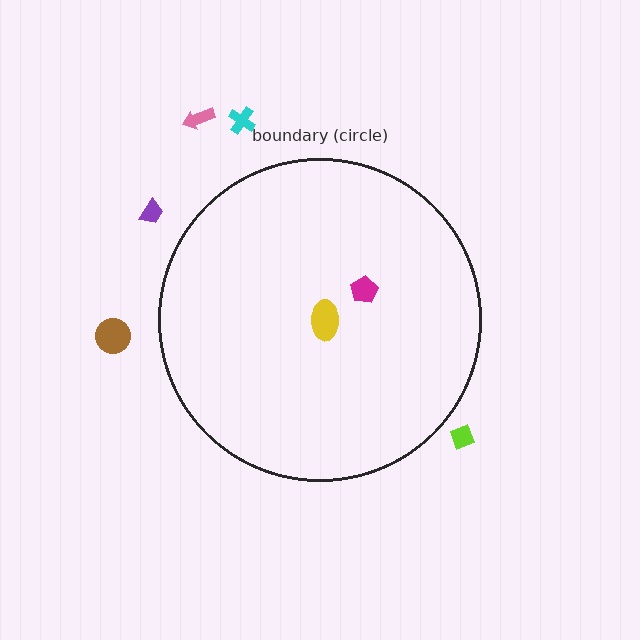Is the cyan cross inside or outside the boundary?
Outside.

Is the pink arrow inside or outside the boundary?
Outside.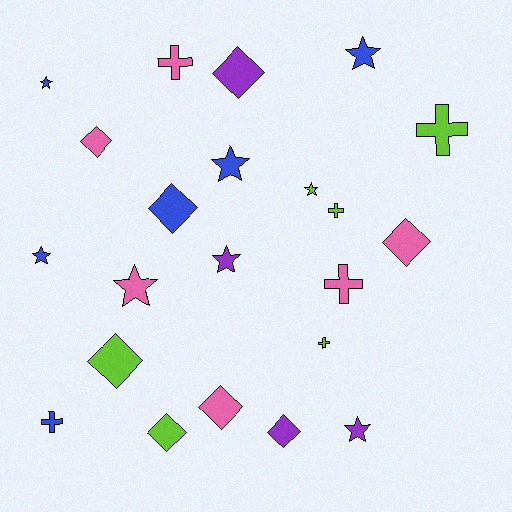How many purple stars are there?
There are 2 purple stars.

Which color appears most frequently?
Lime, with 6 objects.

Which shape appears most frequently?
Diamond, with 8 objects.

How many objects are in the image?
There are 22 objects.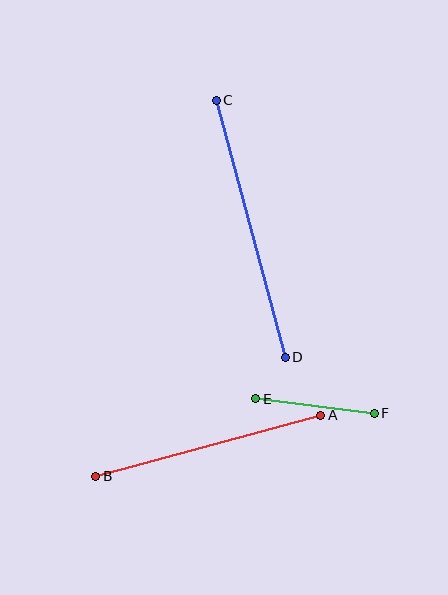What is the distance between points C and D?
The distance is approximately 266 pixels.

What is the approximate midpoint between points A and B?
The midpoint is at approximately (208, 446) pixels.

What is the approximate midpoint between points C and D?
The midpoint is at approximately (251, 229) pixels.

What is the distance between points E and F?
The distance is approximately 119 pixels.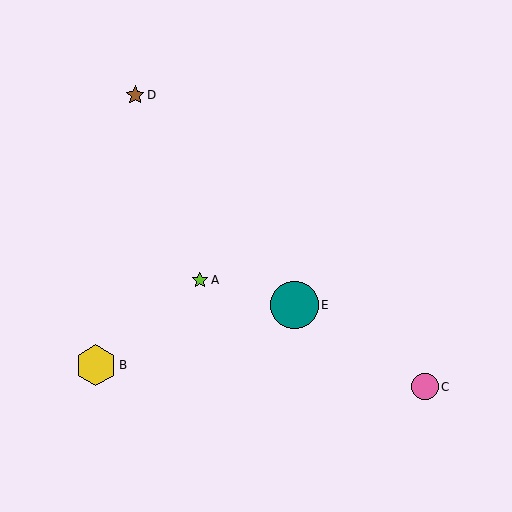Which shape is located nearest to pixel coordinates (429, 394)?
The pink circle (labeled C) at (425, 387) is nearest to that location.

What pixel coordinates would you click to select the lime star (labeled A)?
Click at (200, 280) to select the lime star A.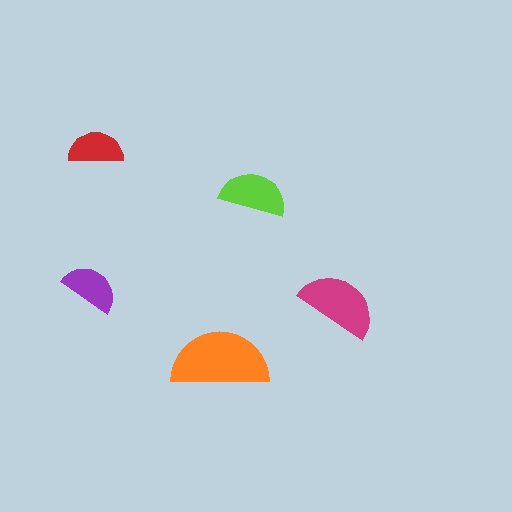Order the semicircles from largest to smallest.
the orange one, the magenta one, the lime one, the purple one, the red one.